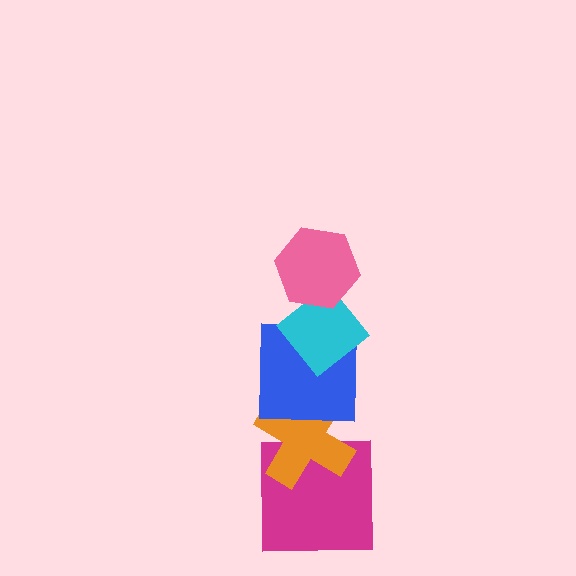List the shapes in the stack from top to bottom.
From top to bottom: the pink hexagon, the cyan diamond, the blue square, the orange cross, the magenta square.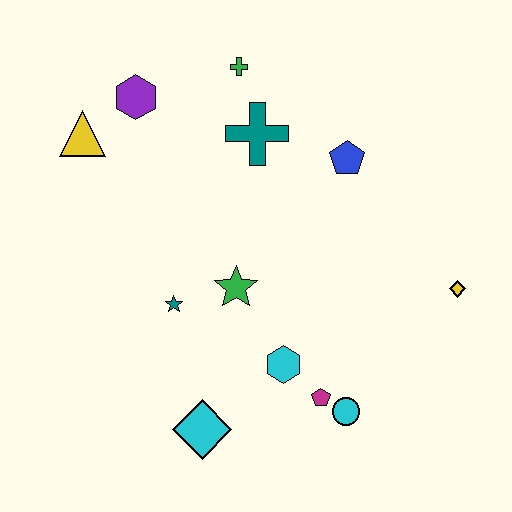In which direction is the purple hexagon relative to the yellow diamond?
The purple hexagon is to the left of the yellow diamond.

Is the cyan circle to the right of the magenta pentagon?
Yes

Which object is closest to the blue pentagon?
The teal cross is closest to the blue pentagon.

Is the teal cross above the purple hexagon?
No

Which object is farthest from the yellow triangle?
The yellow diamond is farthest from the yellow triangle.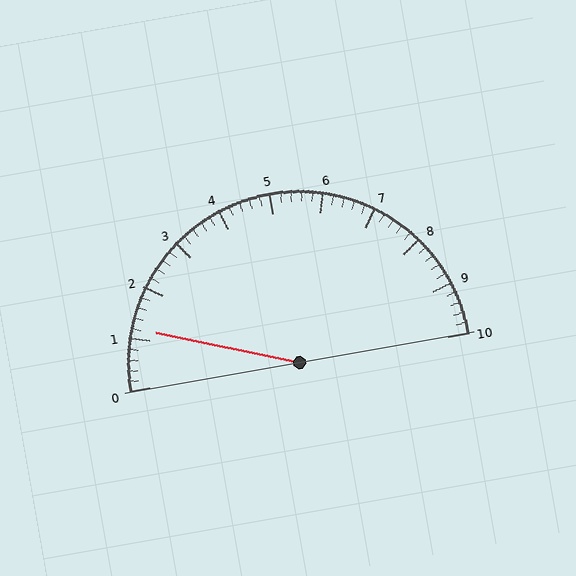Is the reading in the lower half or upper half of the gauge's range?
The reading is in the lower half of the range (0 to 10).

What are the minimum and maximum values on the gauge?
The gauge ranges from 0 to 10.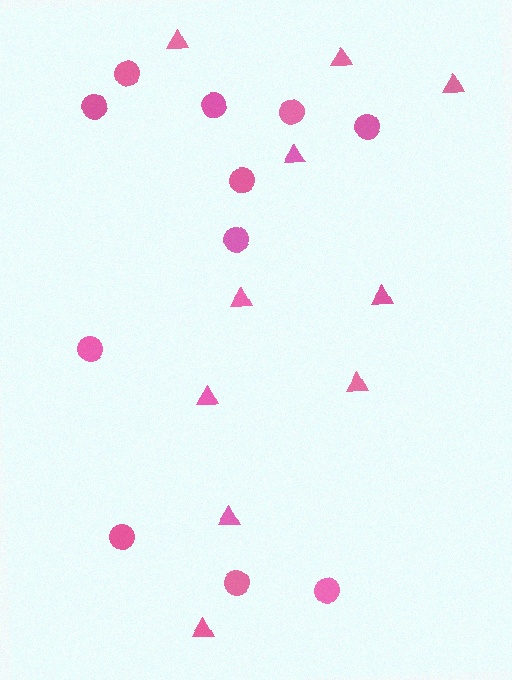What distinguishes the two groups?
There are 2 groups: one group of circles (11) and one group of triangles (10).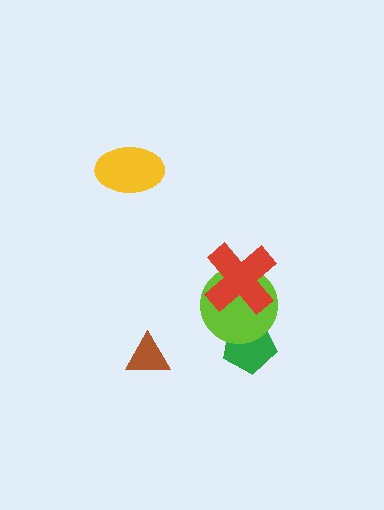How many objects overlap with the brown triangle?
0 objects overlap with the brown triangle.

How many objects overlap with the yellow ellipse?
0 objects overlap with the yellow ellipse.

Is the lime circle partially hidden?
Yes, it is partially covered by another shape.